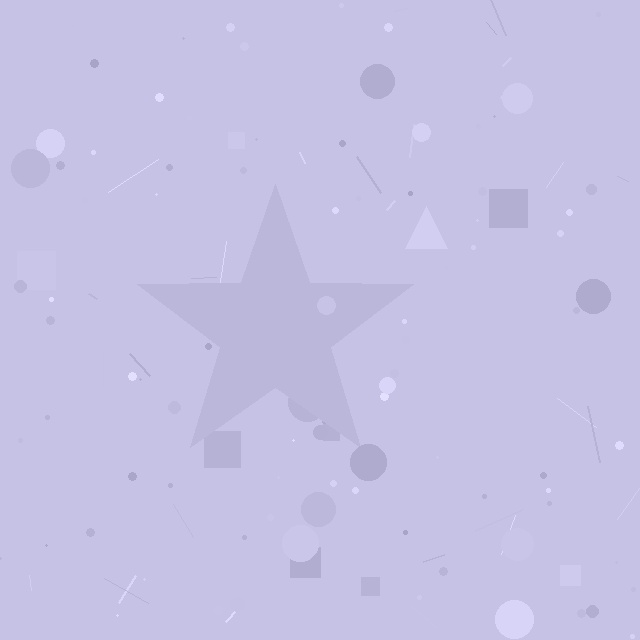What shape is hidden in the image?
A star is hidden in the image.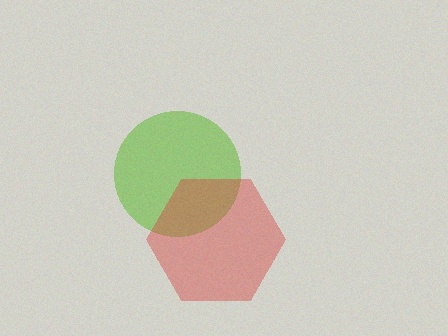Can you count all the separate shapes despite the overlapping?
Yes, there are 2 separate shapes.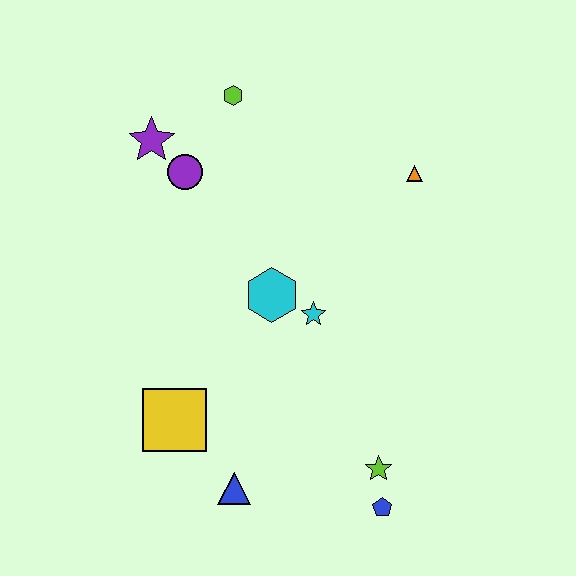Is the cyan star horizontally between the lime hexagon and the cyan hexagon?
No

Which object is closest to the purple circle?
The purple star is closest to the purple circle.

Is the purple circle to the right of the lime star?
No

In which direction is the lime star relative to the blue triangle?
The lime star is to the right of the blue triangle.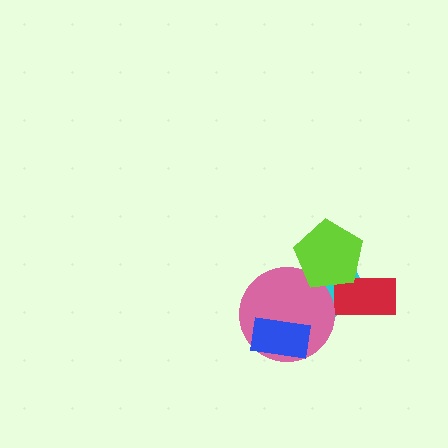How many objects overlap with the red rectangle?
2 objects overlap with the red rectangle.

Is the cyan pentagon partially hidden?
Yes, it is partially covered by another shape.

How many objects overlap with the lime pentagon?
3 objects overlap with the lime pentagon.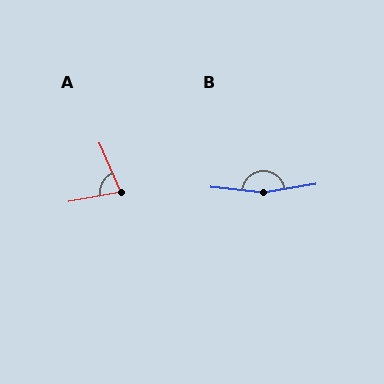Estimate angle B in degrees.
Approximately 165 degrees.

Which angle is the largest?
B, at approximately 165 degrees.